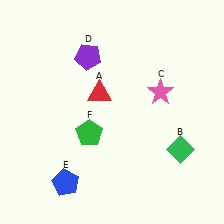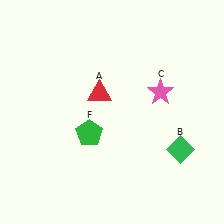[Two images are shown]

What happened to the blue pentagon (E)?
The blue pentagon (E) was removed in Image 2. It was in the bottom-left area of Image 1.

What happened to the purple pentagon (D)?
The purple pentagon (D) was removed in Image 2. It was in the top-left area of Image 1.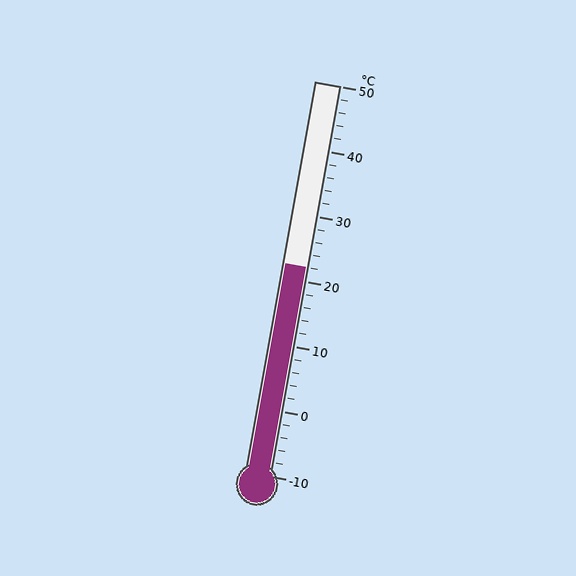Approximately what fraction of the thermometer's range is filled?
The thermometer is filled to approximately 55% of its range.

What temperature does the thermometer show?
The thermometer shows approximately 22°C.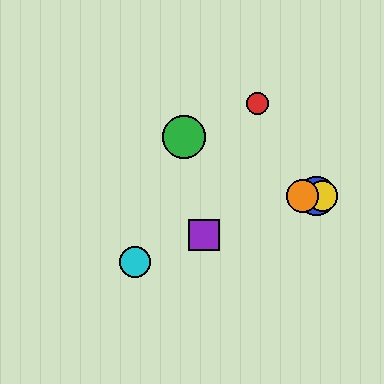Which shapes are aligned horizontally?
The blue circle, the yellow circle, the orange circle are aligned horizontally.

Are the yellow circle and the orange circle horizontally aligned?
Yes, both are at y≈196.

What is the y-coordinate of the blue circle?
The blue circle is at y≈196.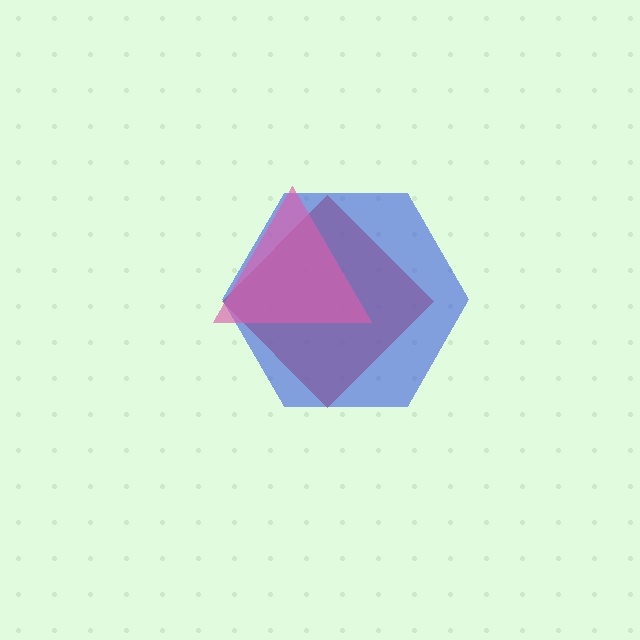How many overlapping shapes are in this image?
There are 3 overlapping shapes in the image.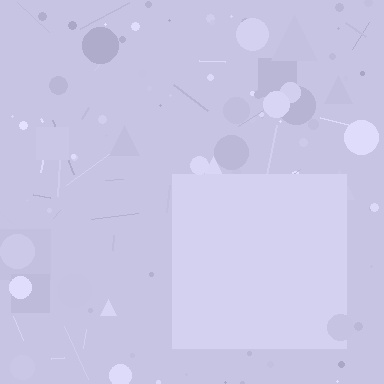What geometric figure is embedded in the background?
A square is embedded in the background.